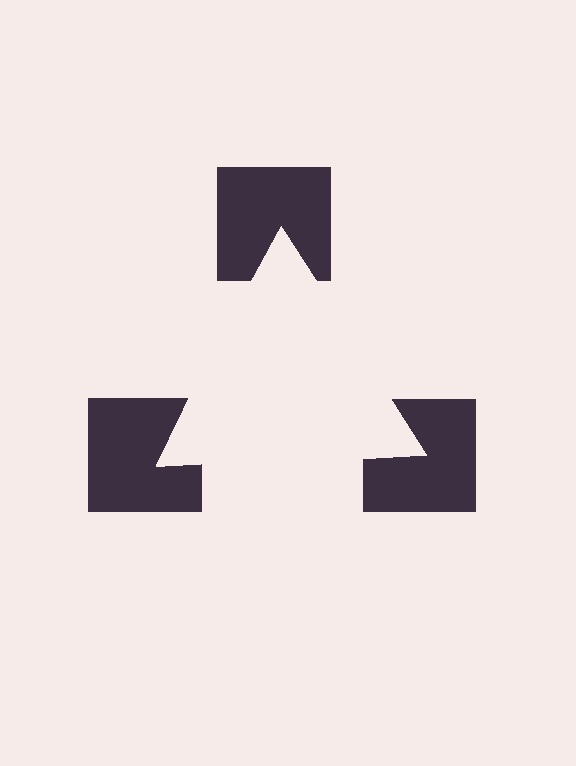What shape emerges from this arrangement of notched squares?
An illusory triangle — its edges are inferred from the aligned wedge cuts in the notched squares, not physically drawn.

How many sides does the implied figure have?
3 sides.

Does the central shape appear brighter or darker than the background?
It typically appears slightly brighter than the background, even though no actual brightness change is drawn.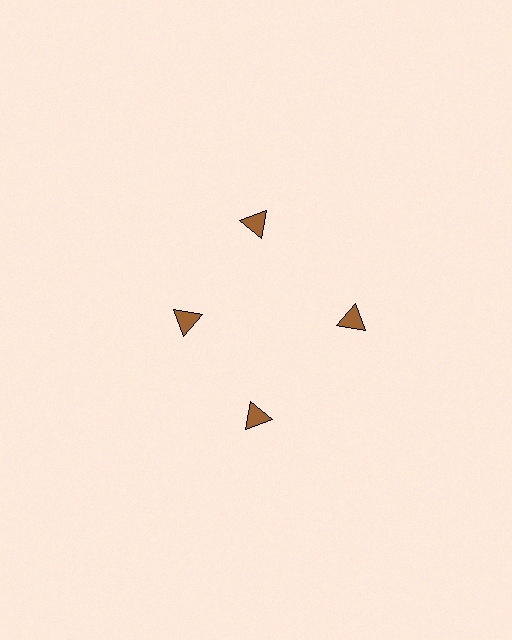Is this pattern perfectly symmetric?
No. The 4 brown triangles are arranged in a ring, but one element near the 9 o'clock position is pulled inward toward the center, breaking the 4-fold rotational symmetry.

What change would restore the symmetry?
The symmetry would be restored by moving it outward, back onto the ring so that all 4 triangles sit at equal angles and equal distance from the center.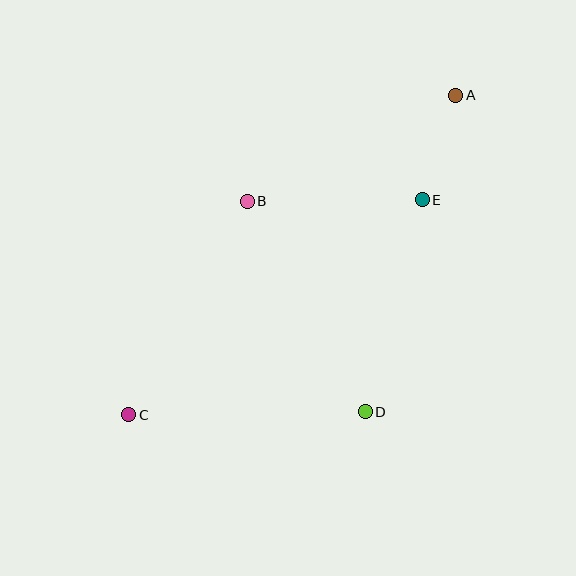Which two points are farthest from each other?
Points A and C are farthest from each other.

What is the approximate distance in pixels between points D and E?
The distance between D and E is approximately 220 pixels.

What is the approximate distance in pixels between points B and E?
The distance between B and E is approximately 175 pixels.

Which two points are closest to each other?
Points A and E are closest to each other.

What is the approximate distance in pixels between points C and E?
The distance between C and E is approximately 364 pixels.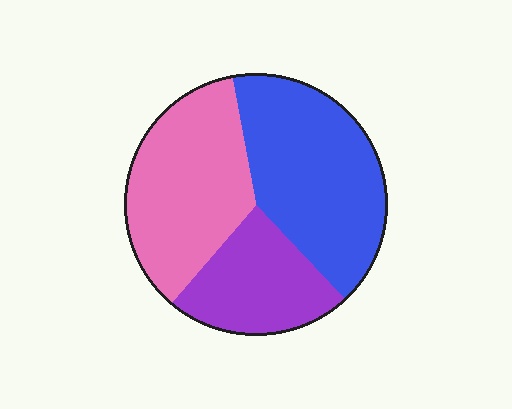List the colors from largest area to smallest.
From largest to smallest: blue, pink, purple.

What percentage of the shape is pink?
Pink takes up between a quarter and a half of the shape.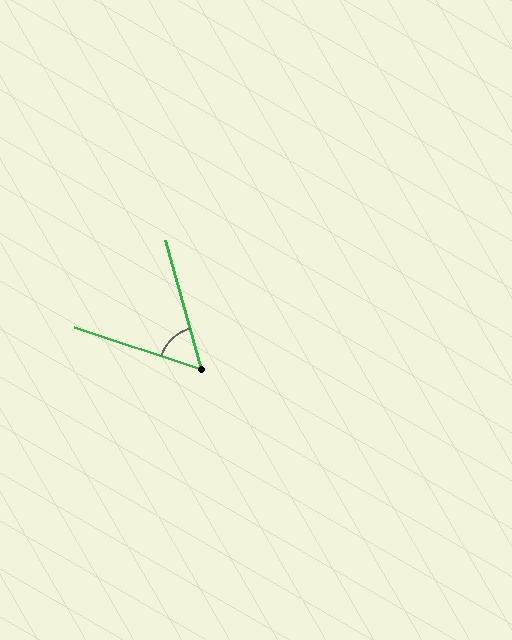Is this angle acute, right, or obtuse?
It is acute.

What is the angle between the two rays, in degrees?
Approximately 56 degrees.